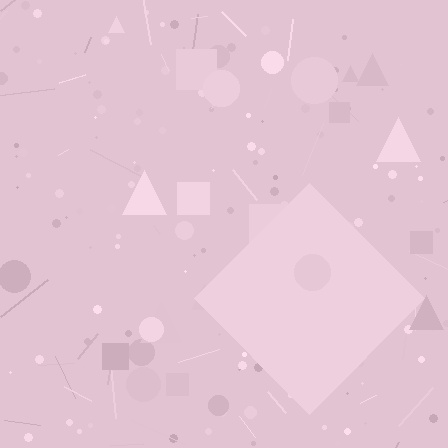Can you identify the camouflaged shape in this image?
The camouflaged shape is a diamond.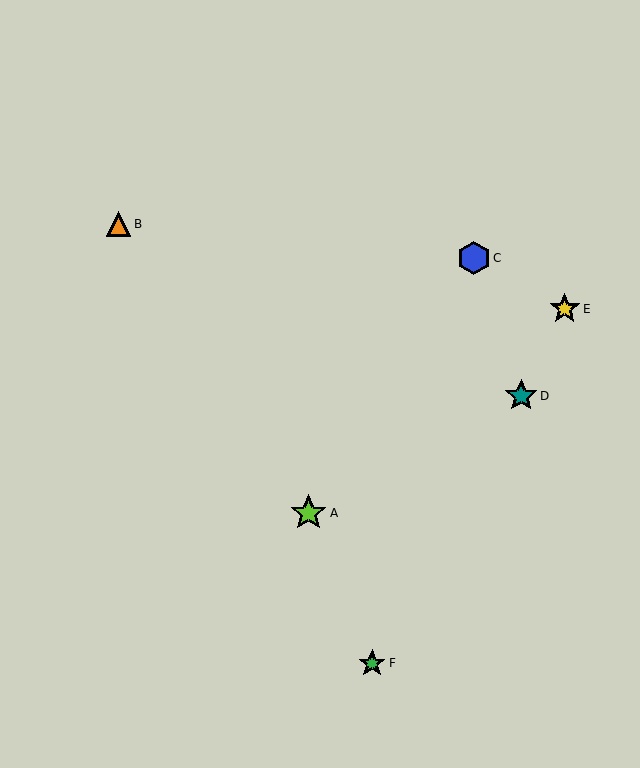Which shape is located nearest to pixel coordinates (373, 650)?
The green star (labeled F) at (372, 663) is nearest to that location.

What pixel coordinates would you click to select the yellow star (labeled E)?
Click at (565, 309) to select the yellow star E.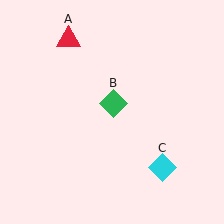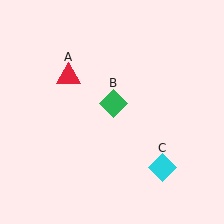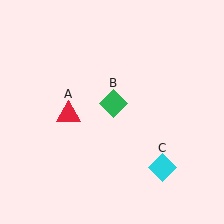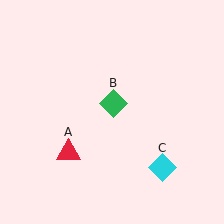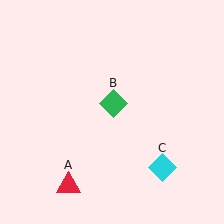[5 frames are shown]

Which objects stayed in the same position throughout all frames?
Green diamond (object B) and cyan diamond (object C) remained stationary.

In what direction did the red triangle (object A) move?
The red triangle (object A) moved down.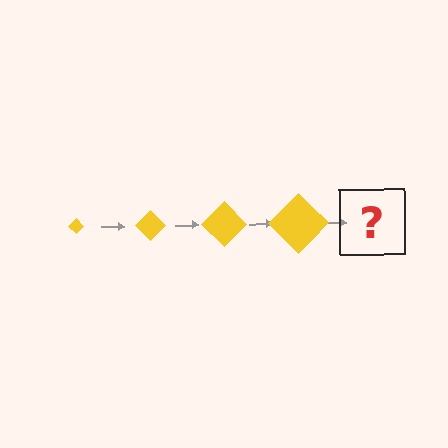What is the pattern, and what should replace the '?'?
The pattern is that the diamond gets progressively larger each step. The '?' should be a yellow diamond, larger than the previous one.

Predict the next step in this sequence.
The next step is a yellow diamond, larger than the previous one.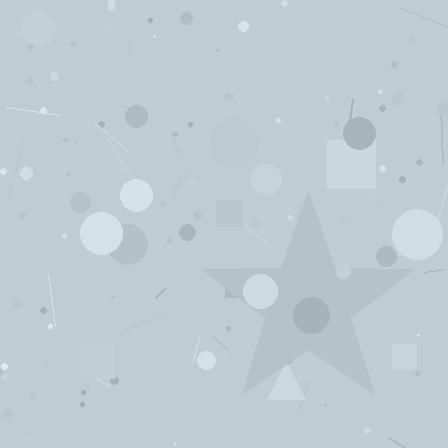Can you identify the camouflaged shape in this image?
The camouflaged shape is a star.